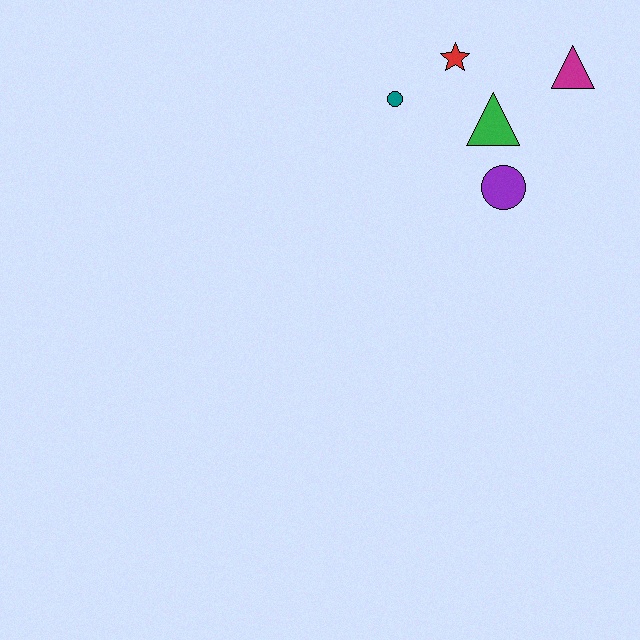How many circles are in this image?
There are 2 circles.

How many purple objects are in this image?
There is 1 purple object.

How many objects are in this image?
There are 5 objects.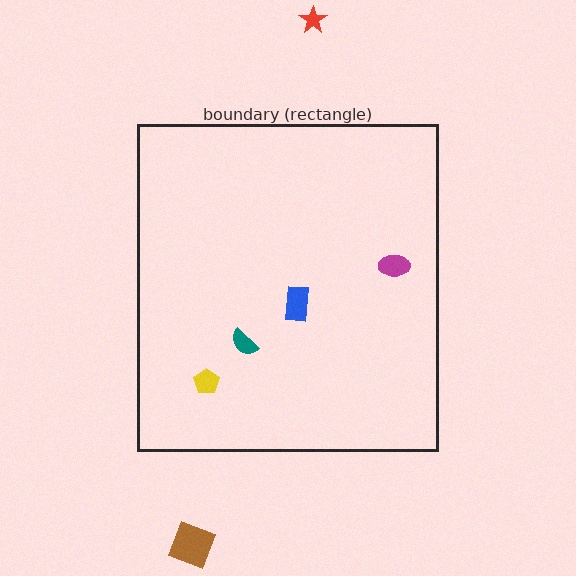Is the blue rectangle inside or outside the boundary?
Inside.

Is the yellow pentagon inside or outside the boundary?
Inside.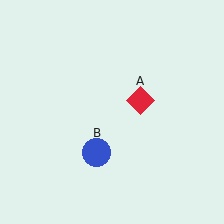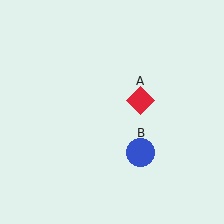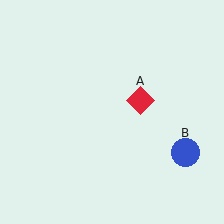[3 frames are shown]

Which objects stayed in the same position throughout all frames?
Red diamond (object A) remained stationary.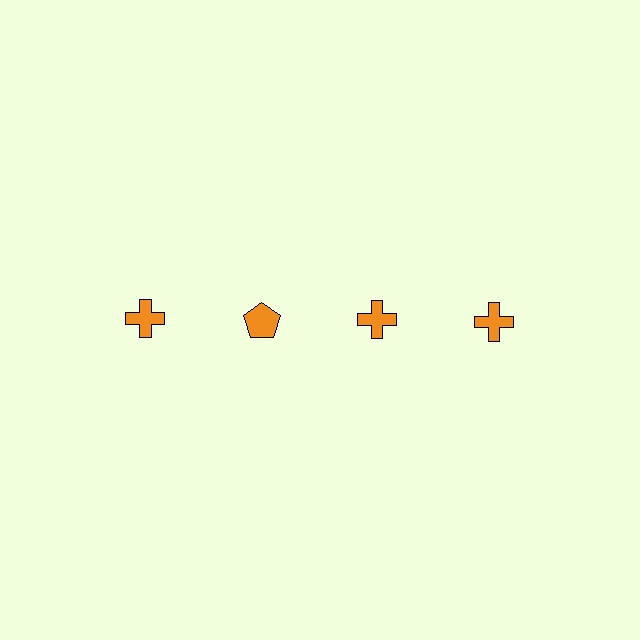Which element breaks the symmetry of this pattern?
The orange pentagon in the top row, second from left column breaks the symmetry. All other shapes are orange crosses.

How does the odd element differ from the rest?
It has a different shape: pentagon instead of cross.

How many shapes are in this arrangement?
There are 4 shapes arranged in a grid pattern.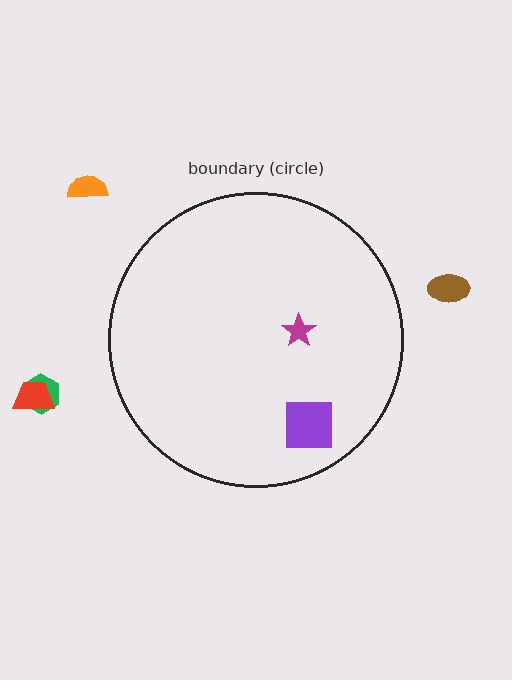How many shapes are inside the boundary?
2 inside, 4 outside.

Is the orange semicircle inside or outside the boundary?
Outside.